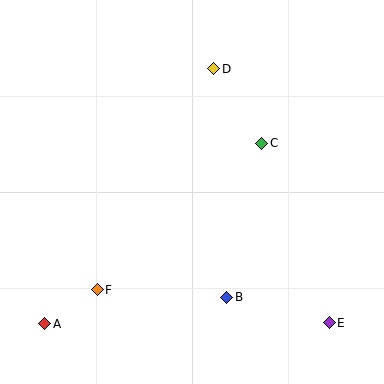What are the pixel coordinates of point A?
Point A is at (45, 324).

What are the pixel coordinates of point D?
Point D is at (214, 69).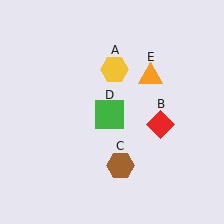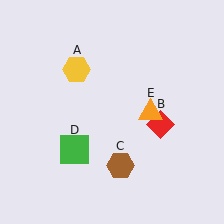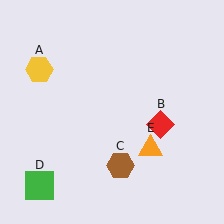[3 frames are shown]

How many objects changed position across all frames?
3 objects changed position: yellow hexagon (object A), green square (object D), orange triangle (object E).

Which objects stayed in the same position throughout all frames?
Red diamond (object B) and brown hexagon (object C) remained stationary.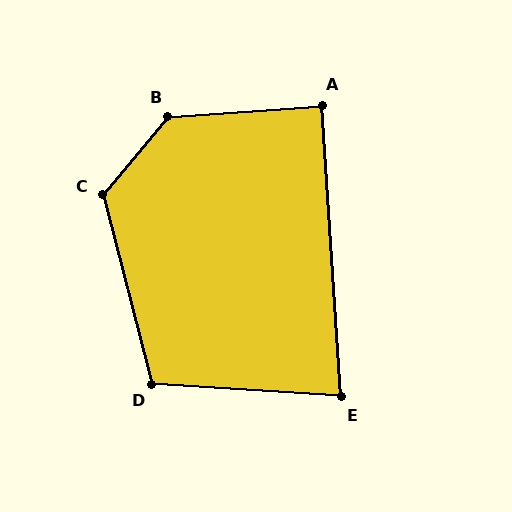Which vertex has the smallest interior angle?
E, at approximately 82 degrees.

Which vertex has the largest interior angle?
B, at approximately 134 degrees.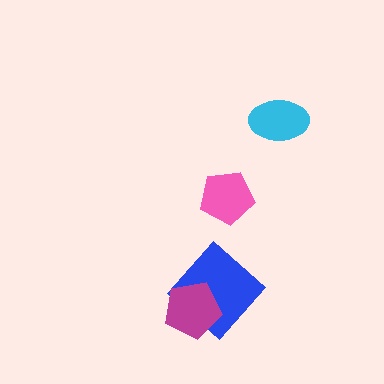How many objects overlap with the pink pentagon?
0 objects overlap with the pink pentagon.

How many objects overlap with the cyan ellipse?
0 objects overlap with the cyan ellipse.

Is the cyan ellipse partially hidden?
No, no other shape covers it.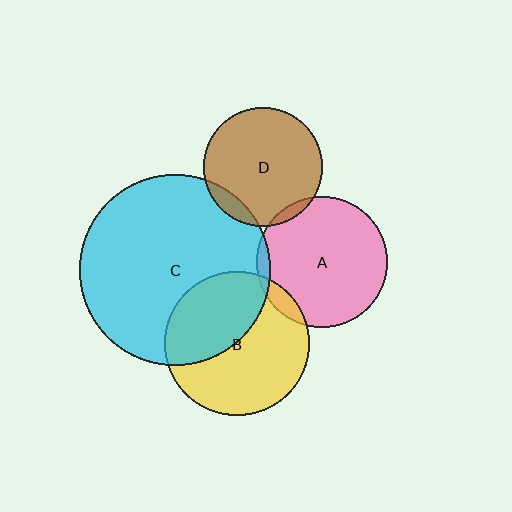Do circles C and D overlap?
Yes.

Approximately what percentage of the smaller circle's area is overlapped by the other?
Approximately 10%.